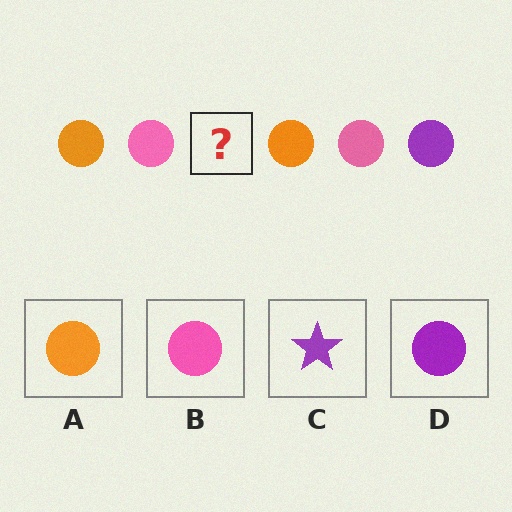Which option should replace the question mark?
Option D.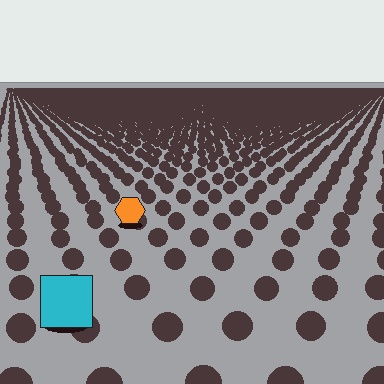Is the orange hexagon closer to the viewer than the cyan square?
No. The cyan square is closer — you can tell from the texture gradient: the ground texture is coarser near it.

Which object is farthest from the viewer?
The orange hexagon is farthest from the viewer. It appears smaller and the ground texture around it is denser.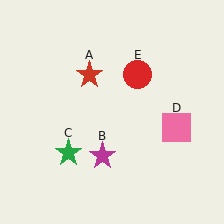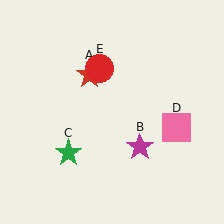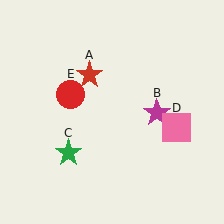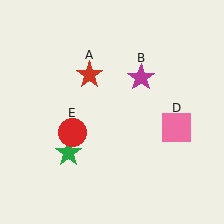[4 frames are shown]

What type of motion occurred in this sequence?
The magenta star (object B), red circle (object E) rotated counterclockwise around the center of the scene.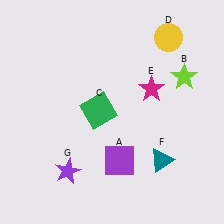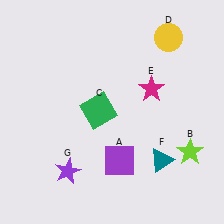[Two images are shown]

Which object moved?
The lime star (B) moved down.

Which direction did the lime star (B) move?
The lime star (B) moved down.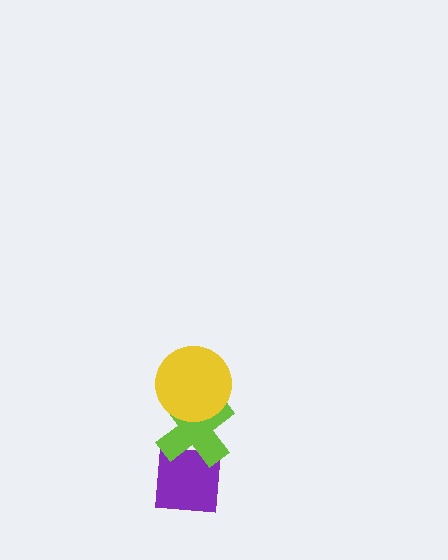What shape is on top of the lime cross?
The yellow circle is on top of the lime cross.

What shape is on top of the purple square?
The lime cross is on top of the purple square.